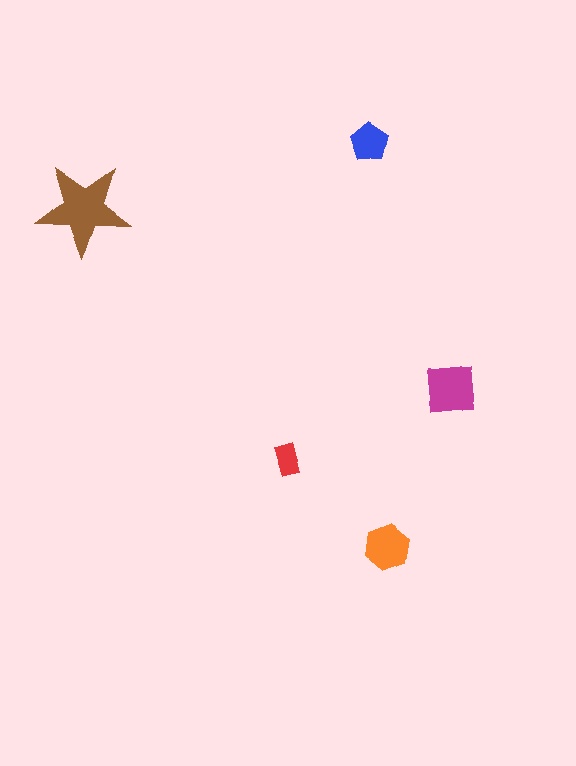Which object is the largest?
The brown star.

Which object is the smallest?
The red rectangle.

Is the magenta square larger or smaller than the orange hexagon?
Larger.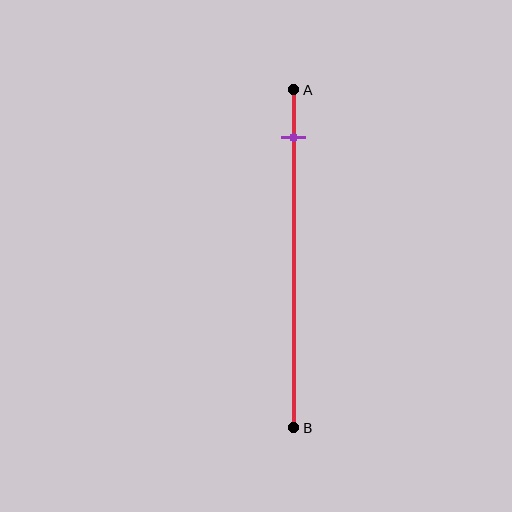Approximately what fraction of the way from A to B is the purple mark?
The purple mark is approximately 15% of the way from A to B.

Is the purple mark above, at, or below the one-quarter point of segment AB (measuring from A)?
The purple mark is above the one-quarter point of segment AB.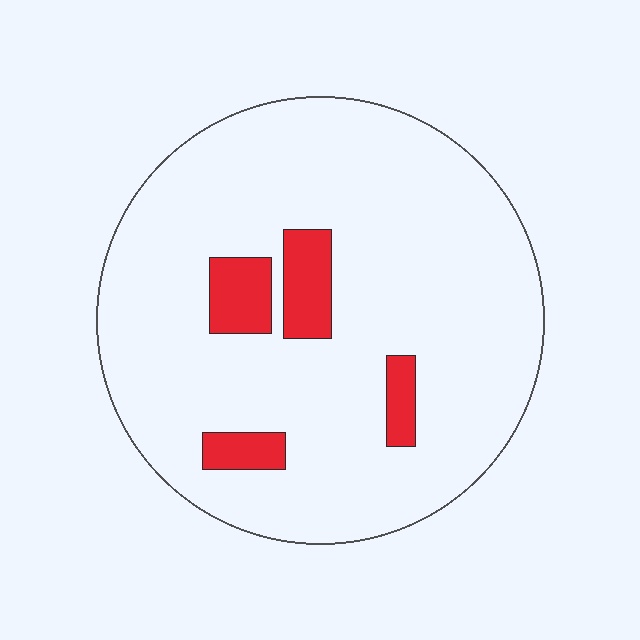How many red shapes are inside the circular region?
4.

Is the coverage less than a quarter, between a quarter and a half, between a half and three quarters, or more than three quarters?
Less than a quarter.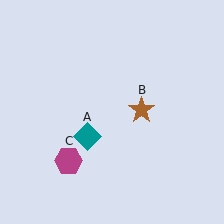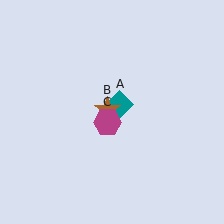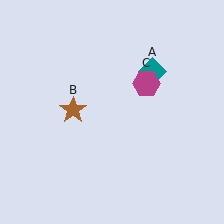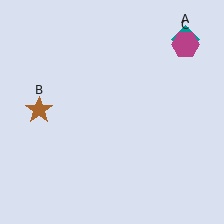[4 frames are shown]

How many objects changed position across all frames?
3 objects changed position: teal diamond (object A), brown star (object B), magenta hexagon (object C).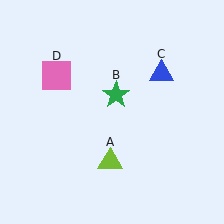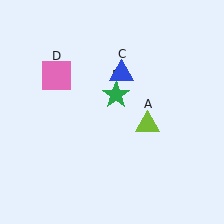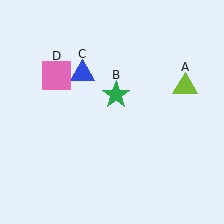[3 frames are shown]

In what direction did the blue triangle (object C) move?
The blue triangle (object C) moved left.